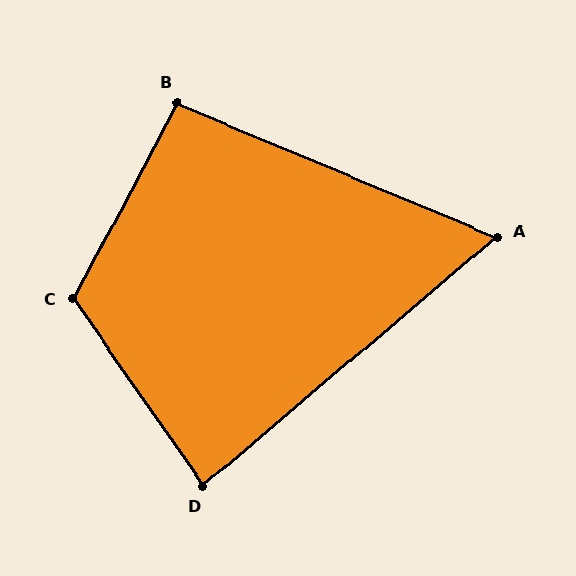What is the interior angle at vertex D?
Approximately 85 degrees (acute).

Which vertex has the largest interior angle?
C, at approximately 117 degrees.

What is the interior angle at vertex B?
Approximately 95 degrees (obtuse).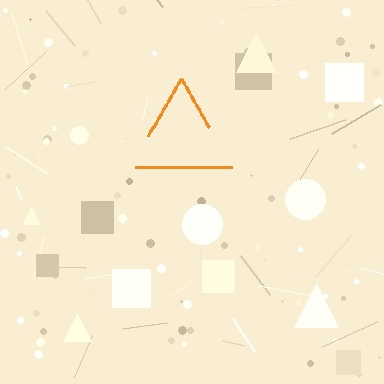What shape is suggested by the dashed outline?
The dashed outline suggests a triangle.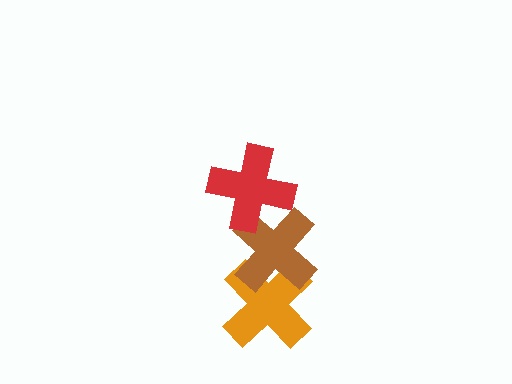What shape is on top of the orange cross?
The brown cross is on top of the orange cross.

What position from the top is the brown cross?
The brown cross is 2nd from the top.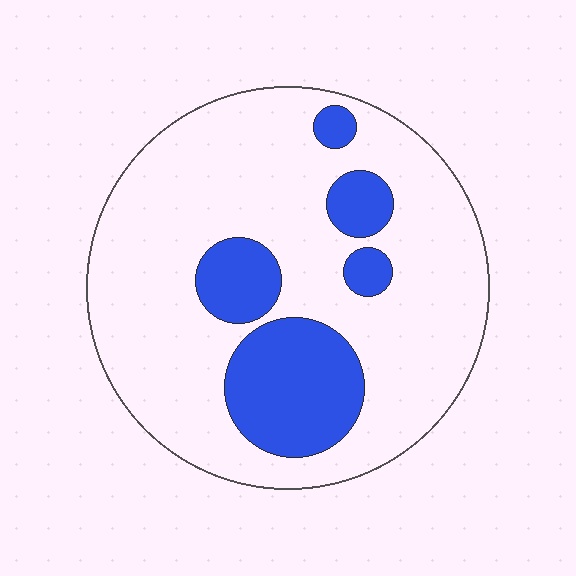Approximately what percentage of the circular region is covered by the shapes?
Approximately 20%.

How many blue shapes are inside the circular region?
5.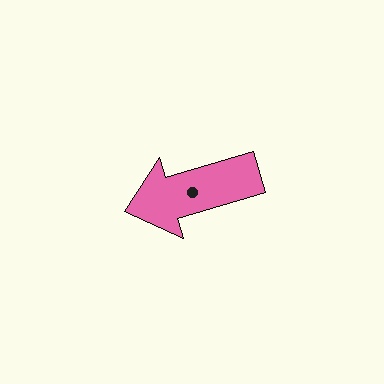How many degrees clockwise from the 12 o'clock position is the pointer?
Approximately 254 degrees.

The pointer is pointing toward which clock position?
Roughly 8 o'clock.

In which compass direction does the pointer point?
West.